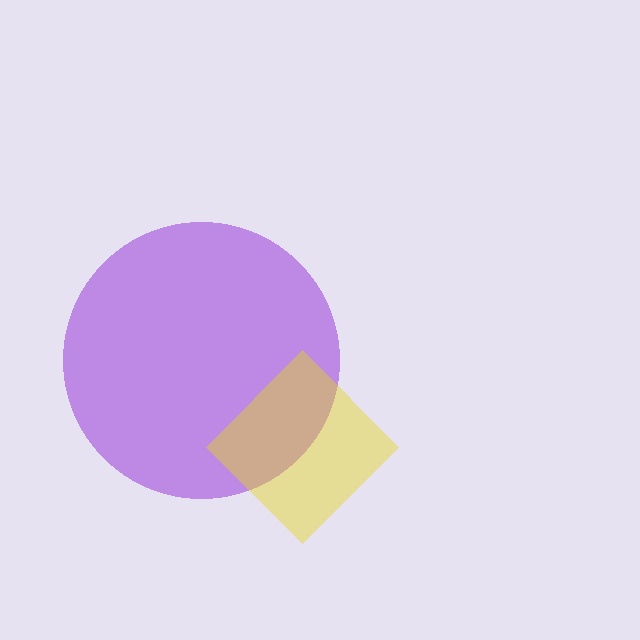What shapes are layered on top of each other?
The layered shapes are: a purple circle, a yellow diamond.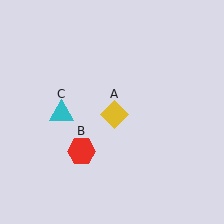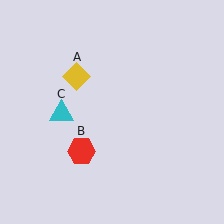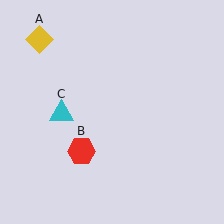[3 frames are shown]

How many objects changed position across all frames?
1 object changed position: yellow diamond (object A).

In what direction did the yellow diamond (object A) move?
The yellow diamond (object A) moved up and to the left.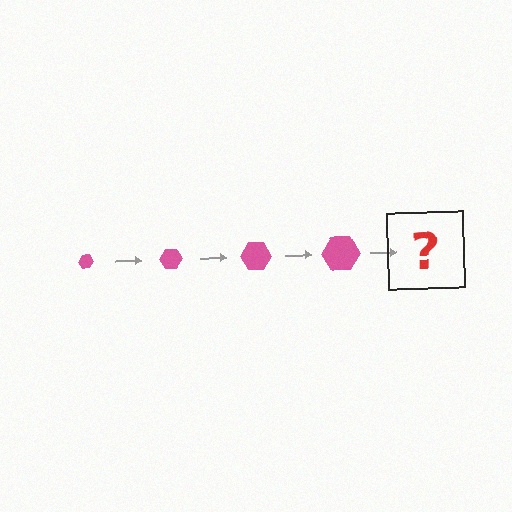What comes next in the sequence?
The next element should be a pink hexagon, larger than the previous one.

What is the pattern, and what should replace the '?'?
The pattern is that the hexagon gets progressively larger each step. The '?' should be a pink hexagon, larger than the previous one.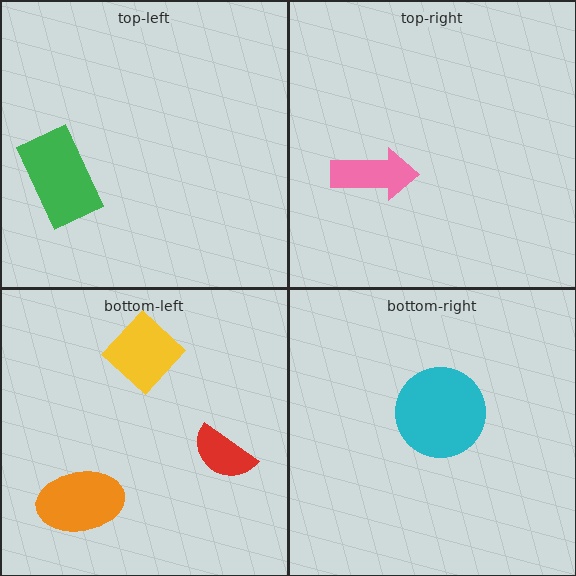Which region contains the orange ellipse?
The bottom-left region.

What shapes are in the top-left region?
The green rectangle.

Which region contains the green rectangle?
The top-left region.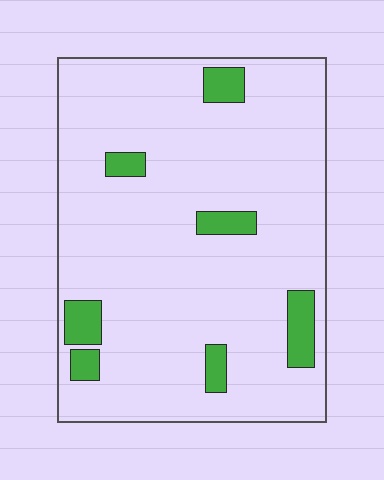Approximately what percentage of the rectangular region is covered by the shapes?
Approximately 10%.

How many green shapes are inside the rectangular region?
7.